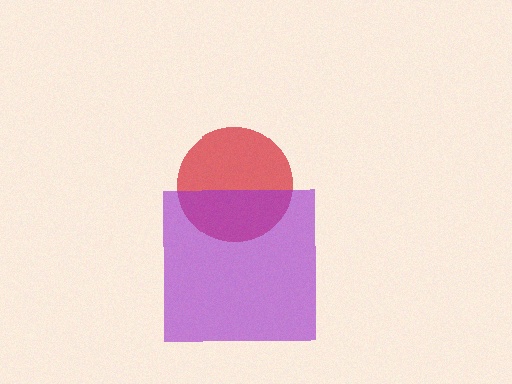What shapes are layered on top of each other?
The layered shapes are: a red circle, a purple square.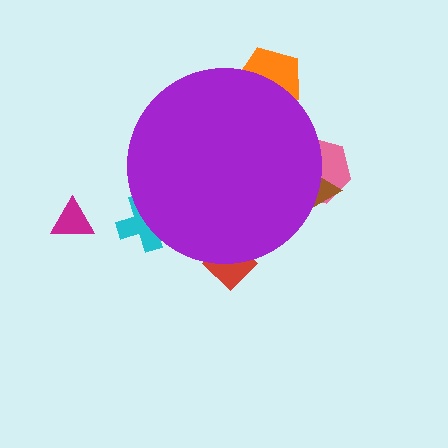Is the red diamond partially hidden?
Yes, the red diamond is partially hidden behind the purple circle.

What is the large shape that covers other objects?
A purple circle.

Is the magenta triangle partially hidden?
No, the magenta triangle is fully visible.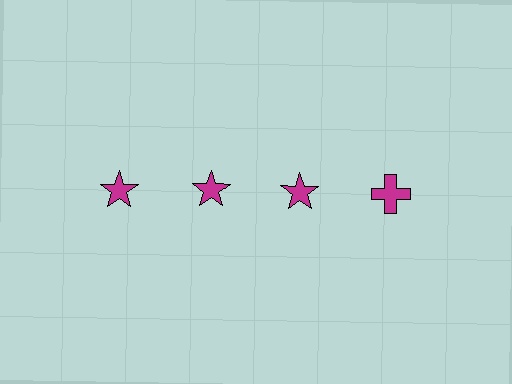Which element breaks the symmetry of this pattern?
The magenta cross in the top row, second from right column breaks the symmetry. All other shapes are magenta stars.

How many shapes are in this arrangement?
There are 4 shapes arranged in a grid pattern.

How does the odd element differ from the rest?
It has a different shape: cross instead of star.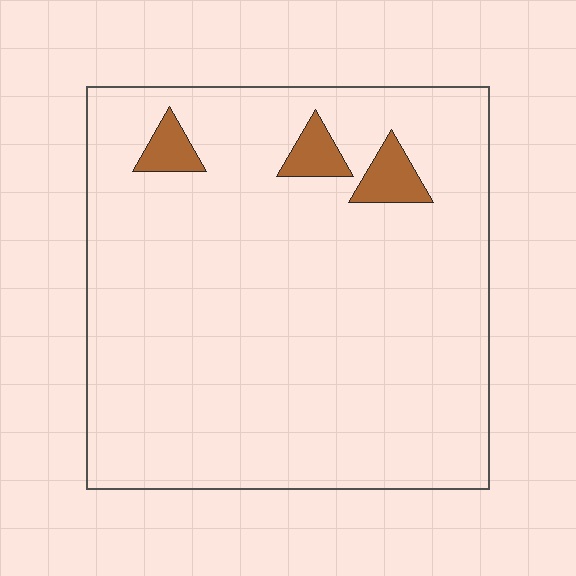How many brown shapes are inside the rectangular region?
3.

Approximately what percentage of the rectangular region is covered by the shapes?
Approximately 5%.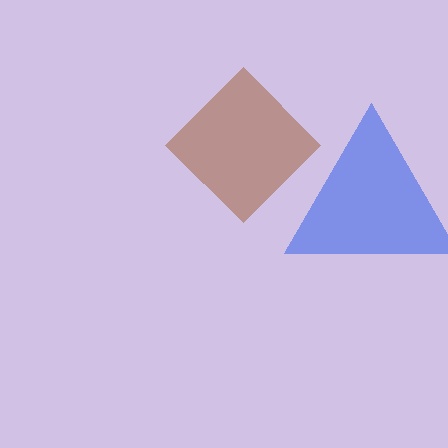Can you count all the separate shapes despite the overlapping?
Yes, there are 2 separate shapes.